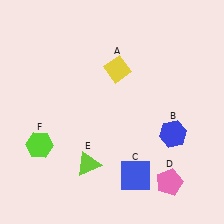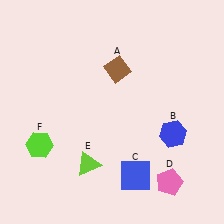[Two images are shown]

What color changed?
The diamond (A) changed from yellow in Image 1 to brown in Image 2.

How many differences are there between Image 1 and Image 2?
There is 1 difference between the two images.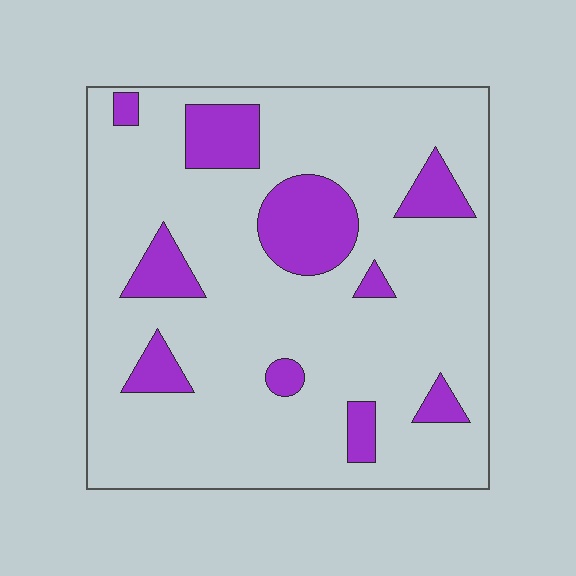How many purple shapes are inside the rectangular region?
10.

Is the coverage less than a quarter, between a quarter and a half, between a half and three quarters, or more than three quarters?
Less than a quarter.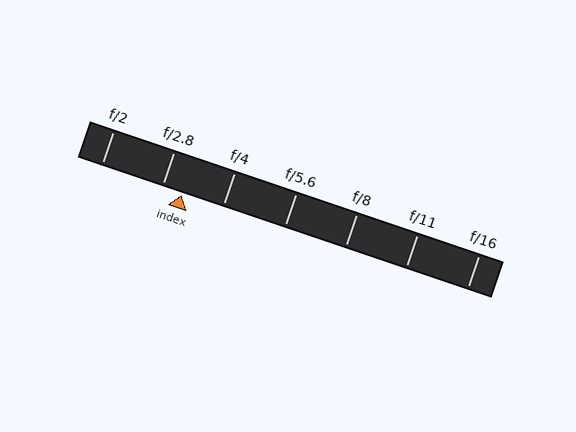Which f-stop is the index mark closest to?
The index mark is closest to f/2.8.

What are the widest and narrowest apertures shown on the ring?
The widest aperture shown is f/2 and the narrowest is f/16.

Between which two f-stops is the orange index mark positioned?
The index mark is between f/2.8 and f/4.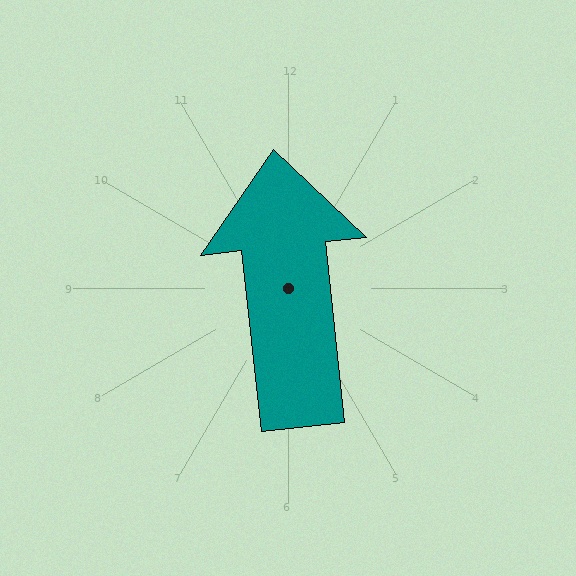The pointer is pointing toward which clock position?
Roughly 12 o'clock.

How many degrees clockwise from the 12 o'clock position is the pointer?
Approximately 354 degrees.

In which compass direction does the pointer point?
North.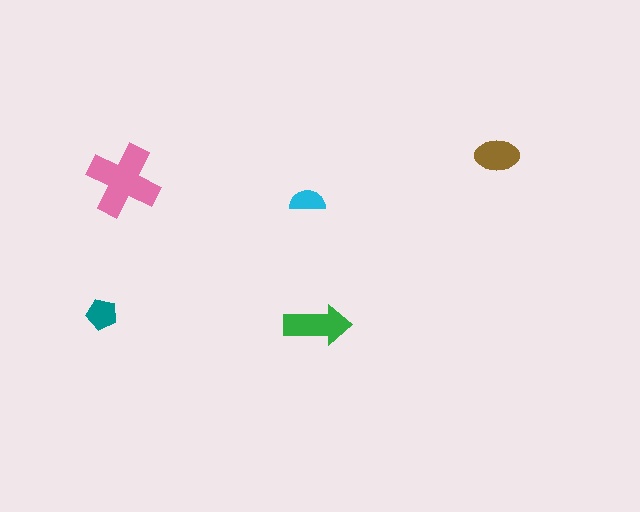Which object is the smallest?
The cyan semicircle.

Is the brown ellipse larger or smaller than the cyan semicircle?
Larger.